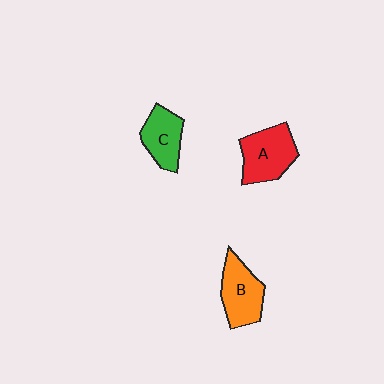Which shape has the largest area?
Shape A (red).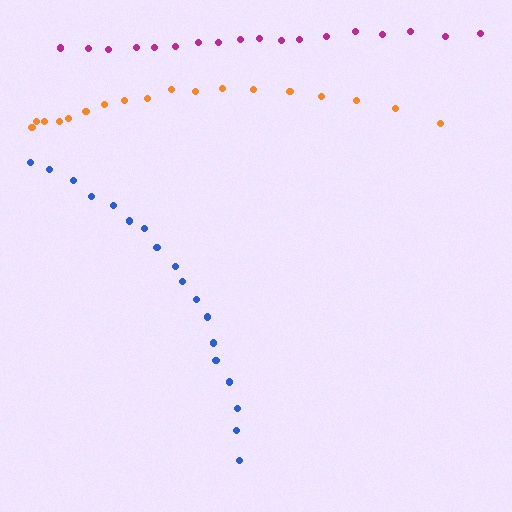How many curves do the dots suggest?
There are 3 distinct paths.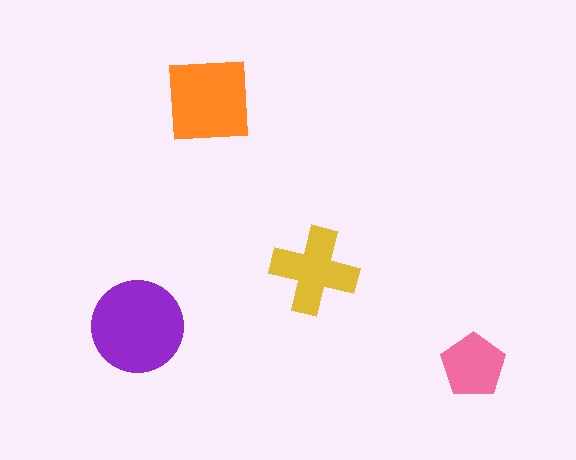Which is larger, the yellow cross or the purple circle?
The purple circle.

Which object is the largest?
The purple circle.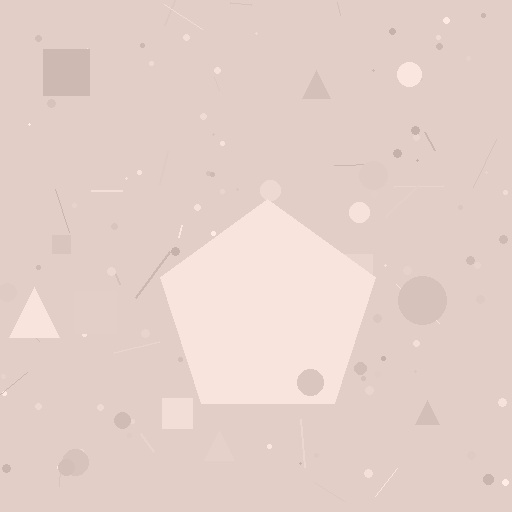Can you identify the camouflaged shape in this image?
The camouflaged shape is a pentagon.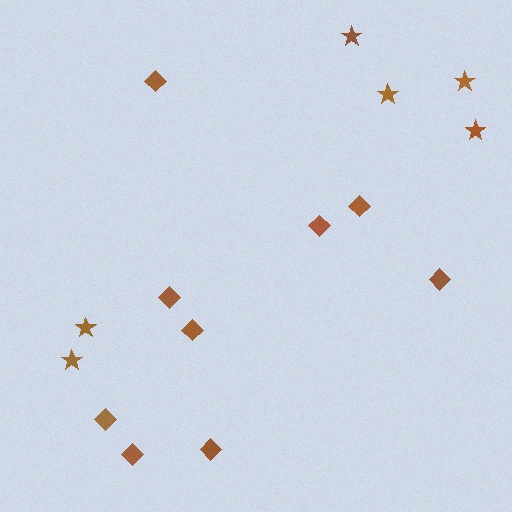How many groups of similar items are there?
There are 2 groups: one group of stars (6) and one group of diamonds (9).